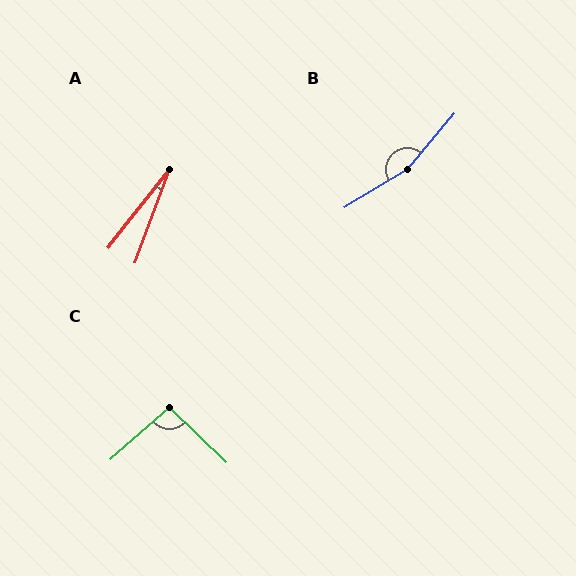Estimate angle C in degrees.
Approximately 94 degrees.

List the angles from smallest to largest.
A (18°), C (94°), B (161°).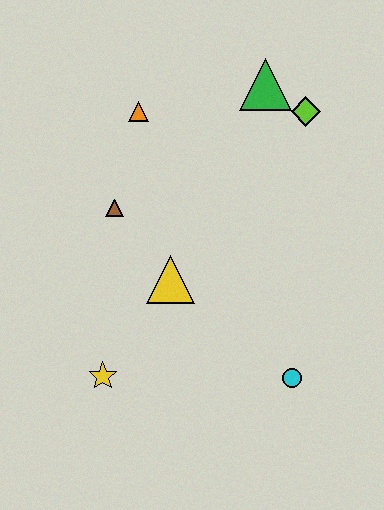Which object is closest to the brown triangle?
The yellow triangle is closest to the brown triangle.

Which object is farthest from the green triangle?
The yellow star is farthest from the green triangle.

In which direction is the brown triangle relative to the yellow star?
The brown triangle is above the yellow star.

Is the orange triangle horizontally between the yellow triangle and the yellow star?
Yes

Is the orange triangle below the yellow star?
No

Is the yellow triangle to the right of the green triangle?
No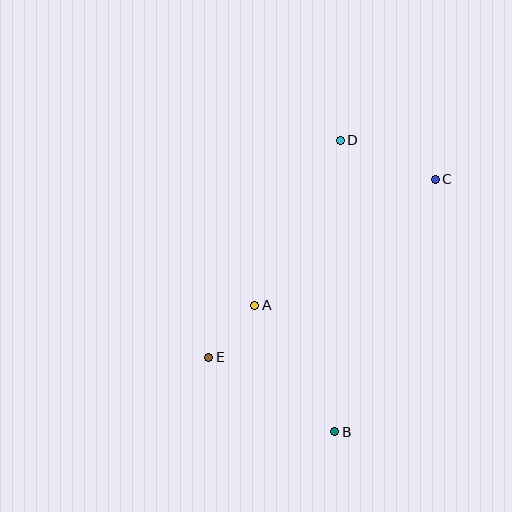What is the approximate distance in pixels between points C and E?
The distance between C and E is approximately 288 pixels.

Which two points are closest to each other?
Points A and E are closest to each other.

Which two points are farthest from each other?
Points B and D are farthest from each other.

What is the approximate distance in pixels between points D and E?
The distance between D and E is approximately 254 pixels.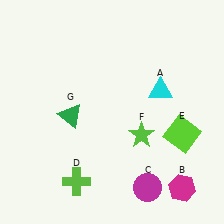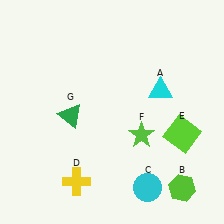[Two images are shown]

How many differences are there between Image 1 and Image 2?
There are 3 differences between the two images.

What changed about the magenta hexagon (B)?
In Image 1, B is magenta. In Image 2, it changed to lime.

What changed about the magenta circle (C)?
In Image 1, C is magenta. In Image 2, it changed to cyan.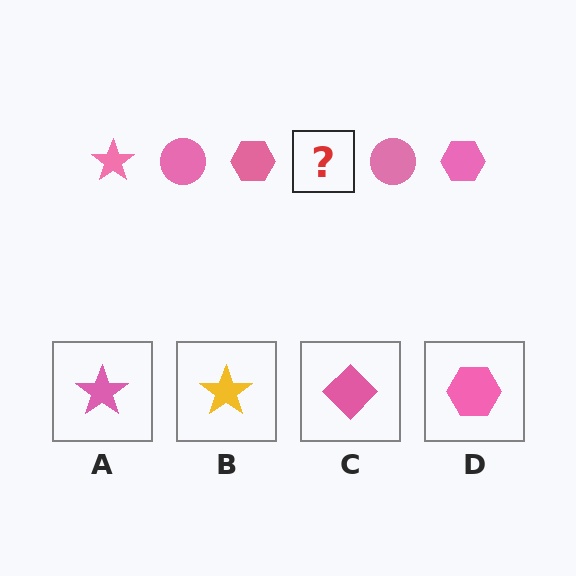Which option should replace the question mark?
Option A.